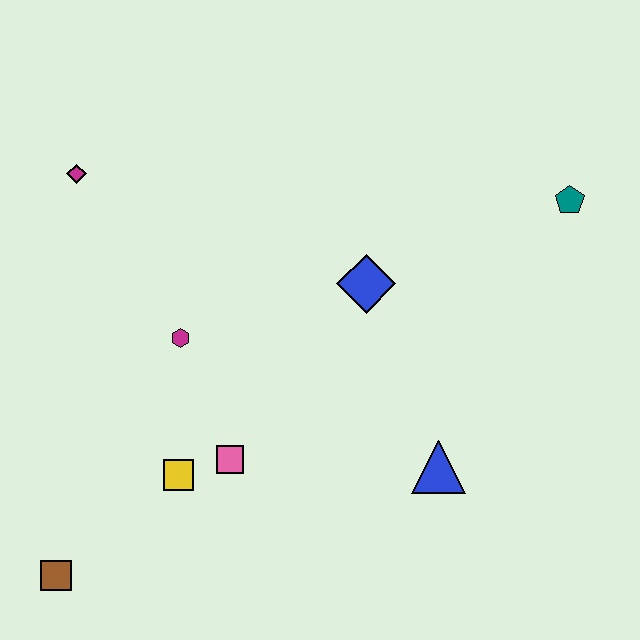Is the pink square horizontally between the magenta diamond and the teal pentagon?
Yes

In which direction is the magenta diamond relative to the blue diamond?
The magenta diamond is to the left of the blue diamond.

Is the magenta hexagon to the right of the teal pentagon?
No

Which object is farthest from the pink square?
The teal pentagon is farthest from the pink square.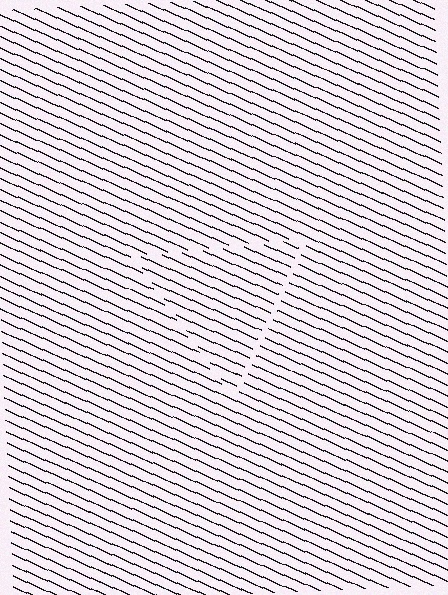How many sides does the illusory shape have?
3 sides — the line-ends trace a triangle.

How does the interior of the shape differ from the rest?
The interior of the shape contains the same grating, shifted by half a period — the contour is defined by the phase discontinuity where line-ends from the inner and outer gratings abut.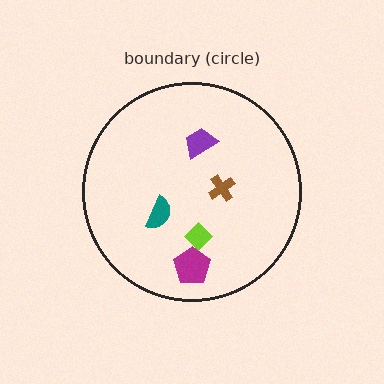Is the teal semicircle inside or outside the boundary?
Inside.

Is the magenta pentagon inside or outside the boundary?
Inside.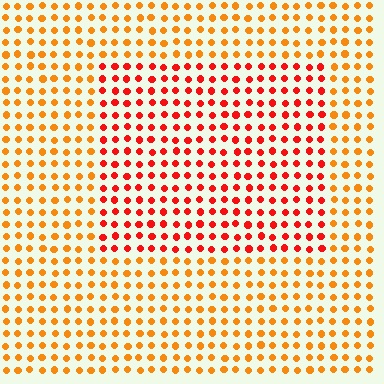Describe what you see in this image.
The image is filled with small orange elements in a uniform arrangement. A rectangle-shaped region is visible where the elements are tinted to a slightly different hue, forming a subtle color boundary.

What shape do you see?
I see a rectangle.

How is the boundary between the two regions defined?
The boundary is defined purely by a slight shift in hue (about 32 degrees). Spacing, size, and orientation are identical on both sides.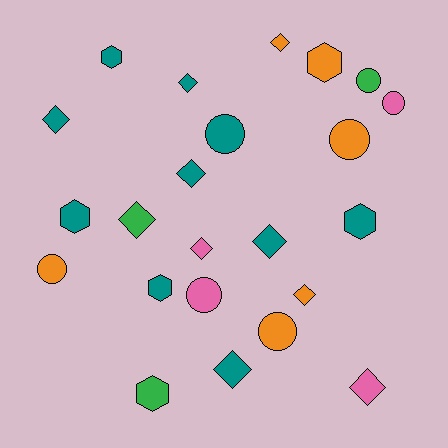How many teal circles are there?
There is 1 teal circle.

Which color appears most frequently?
Teal, with 10 objects.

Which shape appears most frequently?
Diamond, with 10 objects.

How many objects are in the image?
There are 23 objects.